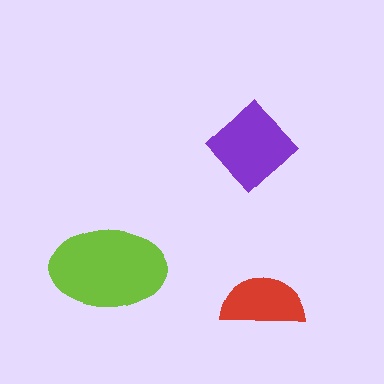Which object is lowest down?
The red semicircle is bottommost.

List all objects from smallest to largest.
The red semicircle, the purple diamond, the lime ellipse.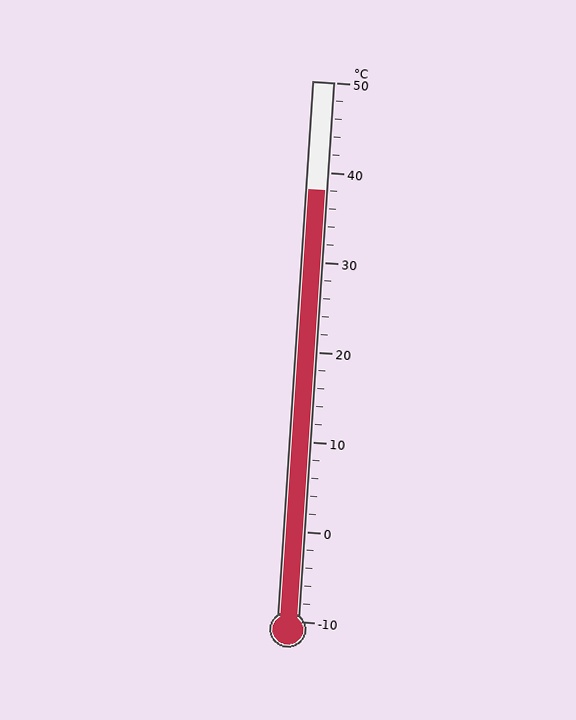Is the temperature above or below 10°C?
The temperature is above 10°C.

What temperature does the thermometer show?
The thermometer shows approximately 38°C.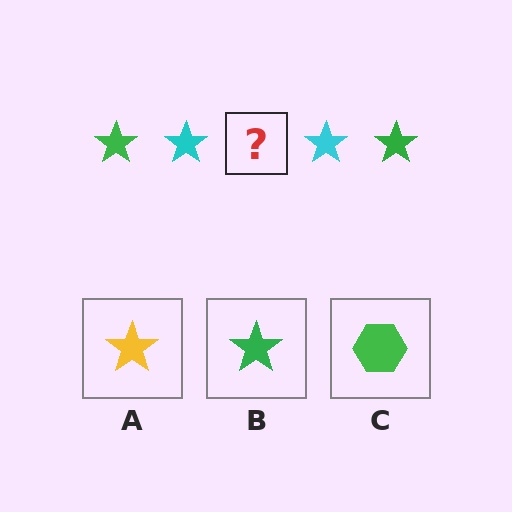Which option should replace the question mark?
Option B.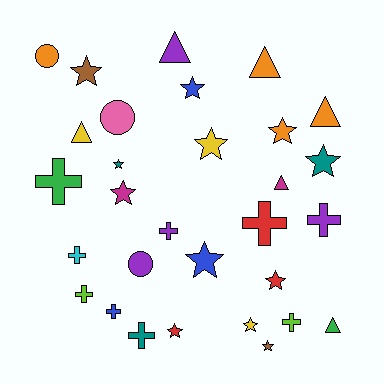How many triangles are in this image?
There are 6 triangles.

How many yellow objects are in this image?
There are 3 yellow objects.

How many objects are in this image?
There are 30 objects.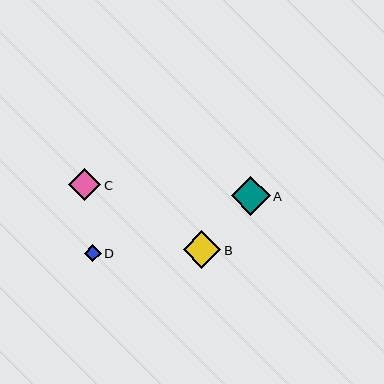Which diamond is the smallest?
Diamond D is the smallest with a size of approximately 17 pixels.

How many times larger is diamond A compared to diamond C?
Diamond A is approximately 1.2 times the size of diamond C.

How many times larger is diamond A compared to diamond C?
Diamond A is approximately 1.2 times the size of diamond C.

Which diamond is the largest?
Diamond A is the largest with a size of approximately 39 pixels.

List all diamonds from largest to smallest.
From largest to smallest: A, B, C, D.